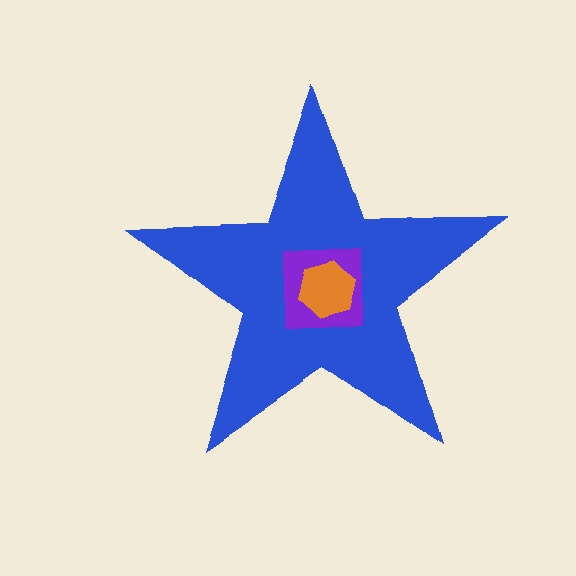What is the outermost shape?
The blue star.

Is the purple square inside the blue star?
Yes.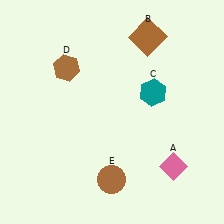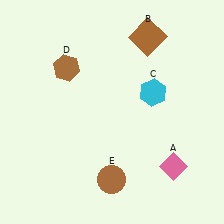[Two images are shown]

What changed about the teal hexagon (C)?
In Image 1, C is teal. In Image 2, it changed to cyan.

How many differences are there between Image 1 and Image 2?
There is 1 difference between the two images.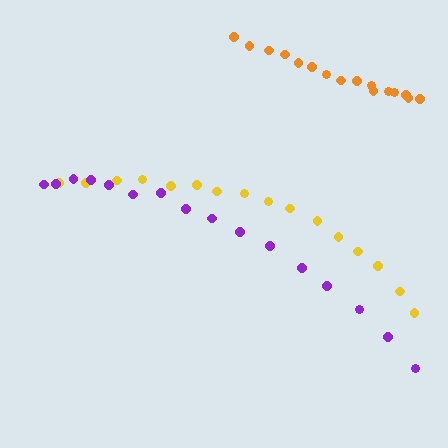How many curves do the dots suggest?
There are 3 distinct paths.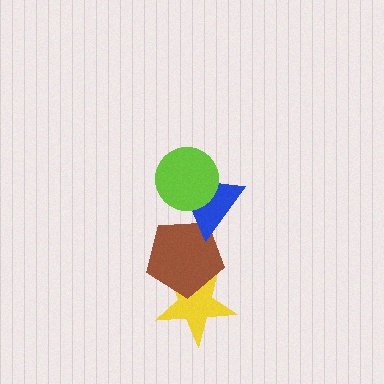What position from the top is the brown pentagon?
The brown pentagon is 3rd from the top.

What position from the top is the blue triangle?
The blue triangle is 2nd from the top.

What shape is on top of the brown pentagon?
The blue triangle is on top of the brown pentagon.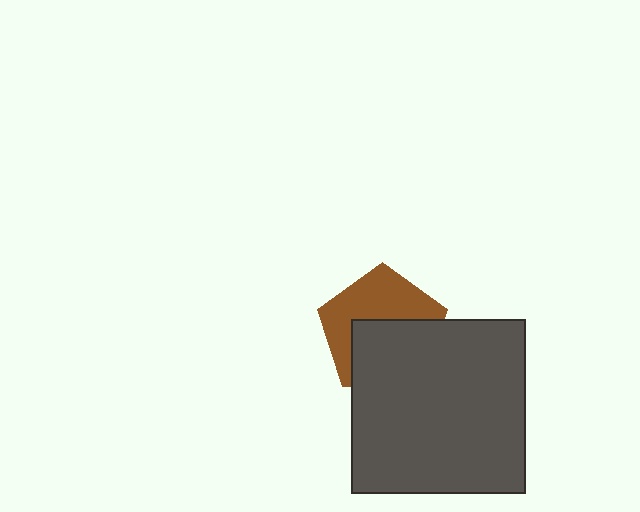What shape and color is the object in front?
The object in front is a dark gray square.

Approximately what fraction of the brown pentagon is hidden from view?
Roughly 49% of the brown pentagon is hidden behind the dark gray square.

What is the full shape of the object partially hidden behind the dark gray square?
The partially hidden object is a brown pentagon.